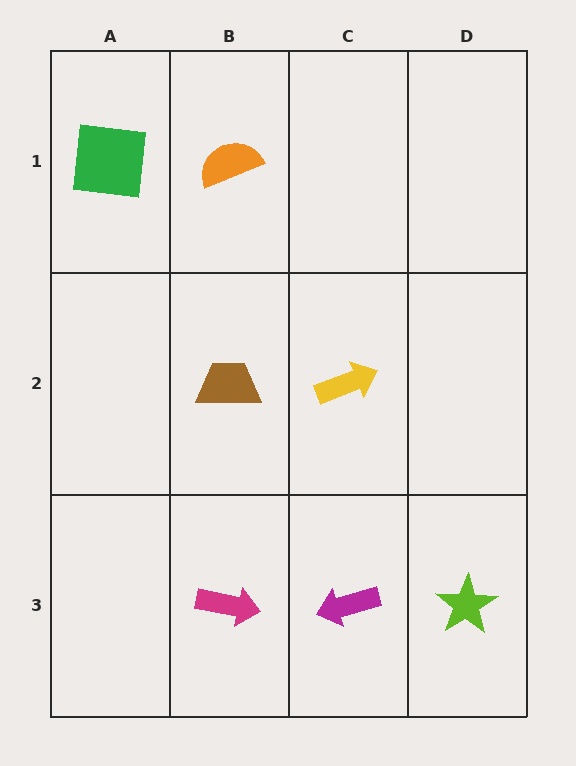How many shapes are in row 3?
3 shapes.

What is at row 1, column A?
A green square.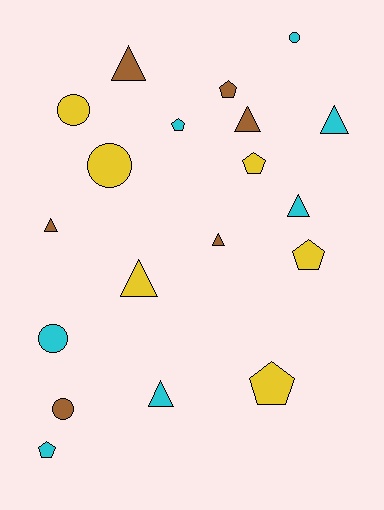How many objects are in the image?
There are 19 objects.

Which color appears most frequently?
Cyan, with 7 objects.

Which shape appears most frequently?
Triangle, with 8 objects.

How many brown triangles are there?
There are 4 brown triangles.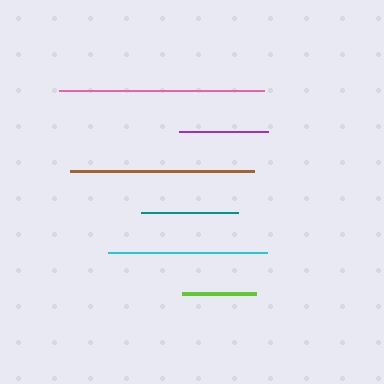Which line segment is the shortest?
The lime line is the shortest at approximately 73 pixels.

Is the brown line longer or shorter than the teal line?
The brown line is longer than the teal line.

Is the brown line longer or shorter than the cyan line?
The brown line is longer than the cyan line.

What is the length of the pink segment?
The pink segment is approximately 205 pixels long.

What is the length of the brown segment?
The brown segment is approximately 184 pixels long.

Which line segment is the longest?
The pink line is the longest at approximately 205 pixels.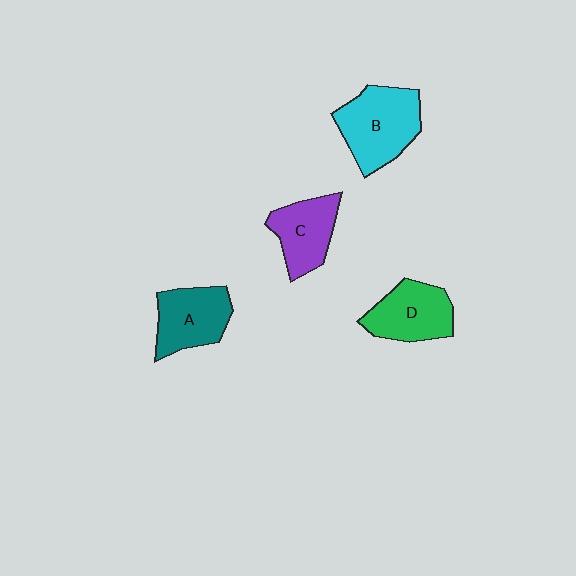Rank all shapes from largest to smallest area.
From largest to smallest: B (cyan), D (green), A (teal), C (purple).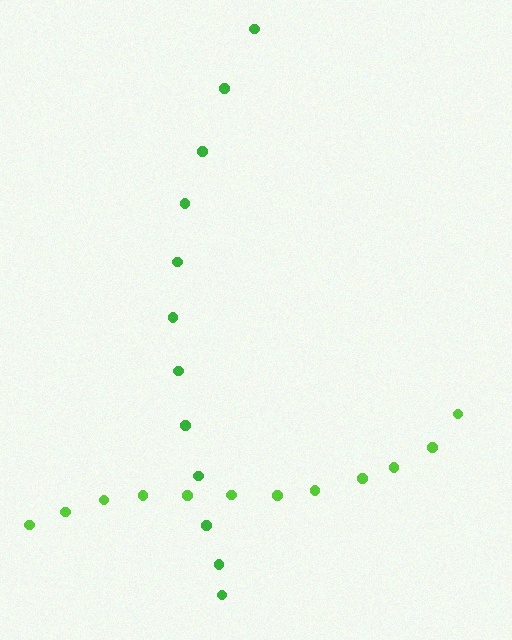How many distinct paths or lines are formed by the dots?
There are 2 distinct paths.